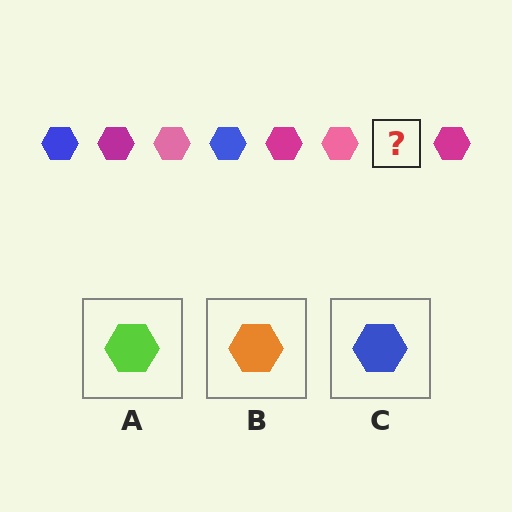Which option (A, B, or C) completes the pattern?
C.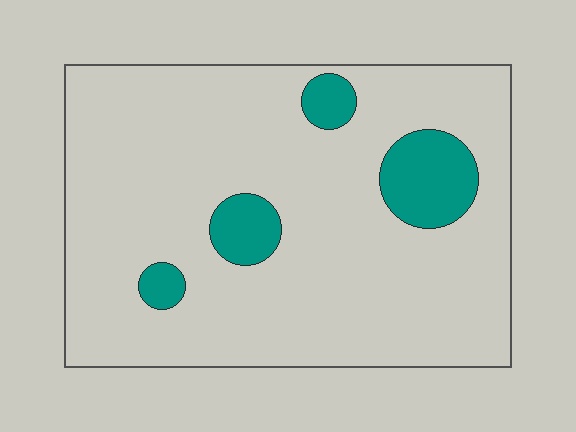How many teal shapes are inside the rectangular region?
4.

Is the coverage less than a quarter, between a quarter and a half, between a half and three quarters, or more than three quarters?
Less than a quarter.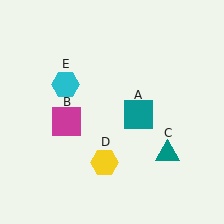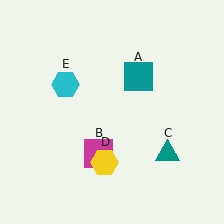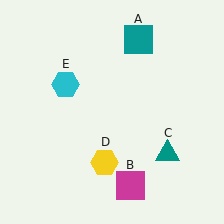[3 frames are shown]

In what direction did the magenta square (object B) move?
The magenta square (object B) moved down and to the right.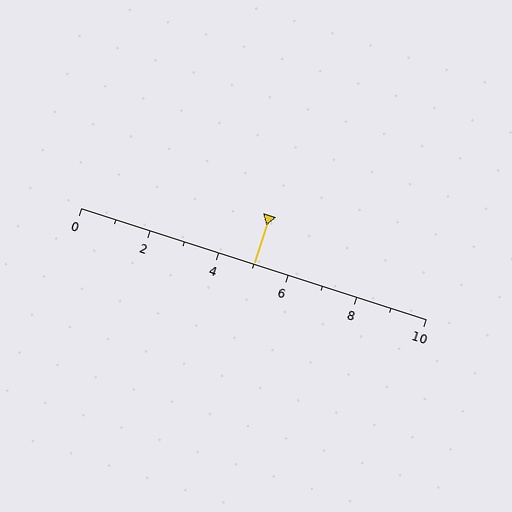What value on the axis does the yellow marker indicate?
The marker indicates approximately 5.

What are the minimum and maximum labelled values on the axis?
The axis runs from 0 to 10.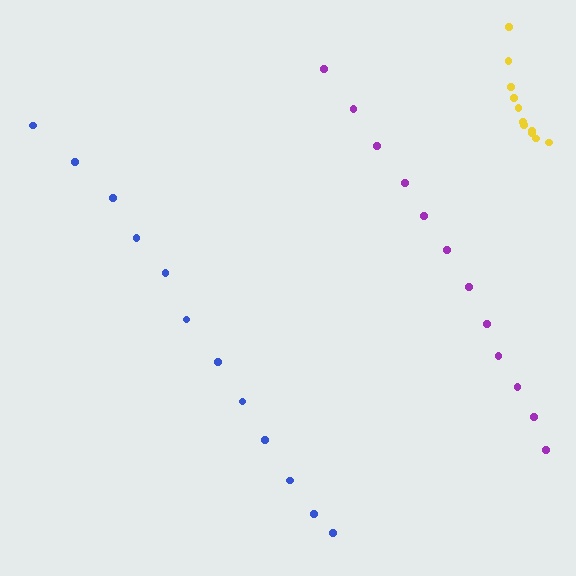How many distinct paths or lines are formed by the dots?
There are 3 distinct paths.